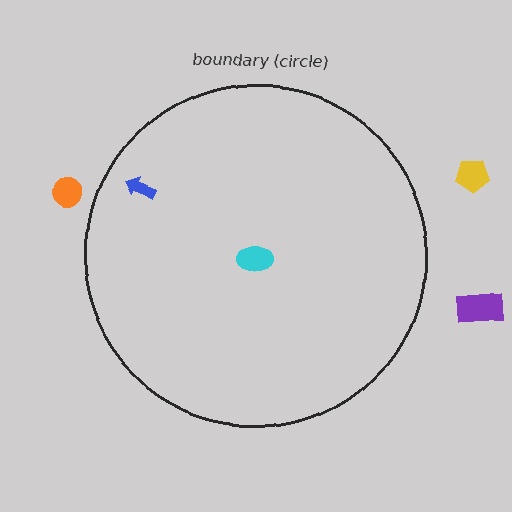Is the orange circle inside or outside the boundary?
Outside.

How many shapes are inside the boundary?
2 inside, 3 outside.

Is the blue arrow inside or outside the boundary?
Inside.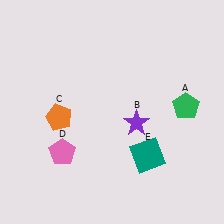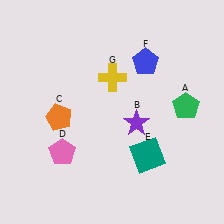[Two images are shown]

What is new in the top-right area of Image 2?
A blue pentagon (F) was added in the top-right area of Image 2.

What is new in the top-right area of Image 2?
A yellow cross (G) was added in the top-right area of Image 2.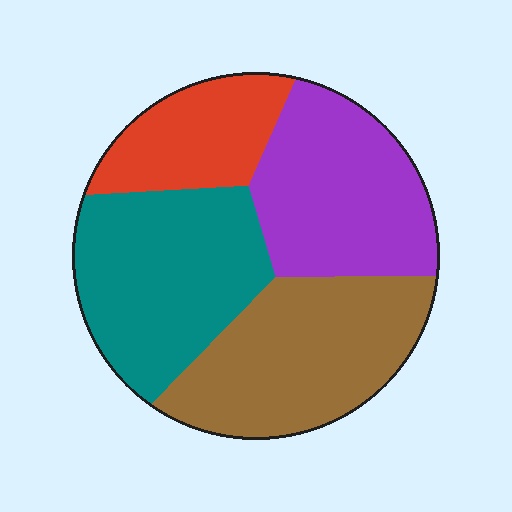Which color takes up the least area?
Red, at roughly 15%.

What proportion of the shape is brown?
Brown covers around 30% of the shape.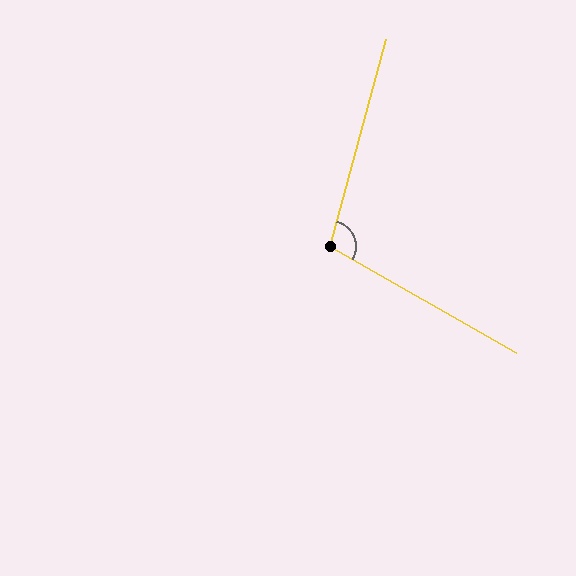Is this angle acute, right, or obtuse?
It is obtuse.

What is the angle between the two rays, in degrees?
Approximately 105 degrees.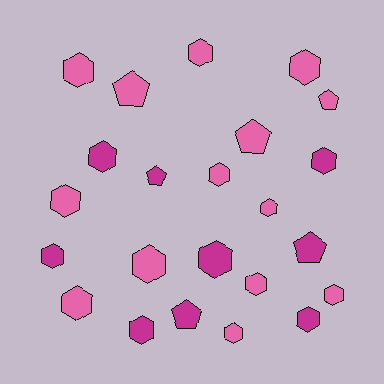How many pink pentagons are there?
There are 3 pink pentagons.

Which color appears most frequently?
Pink, with 14 objects.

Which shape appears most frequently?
Hexagon, with 17 objects.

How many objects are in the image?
There are 23 objects.